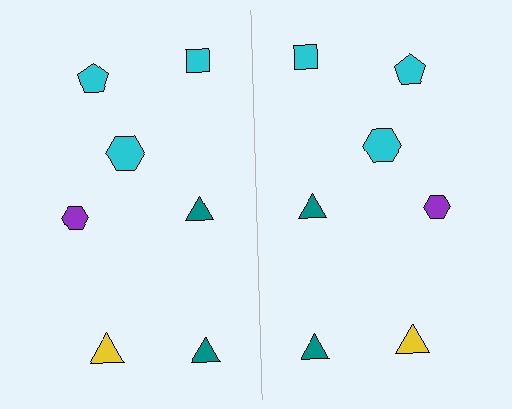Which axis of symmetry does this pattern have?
The pattern has a vertical axis of symmetry running through the center of the image.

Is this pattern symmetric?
Yes, this pattern has bilateral (reflection) symmetry.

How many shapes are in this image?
There are 14 shapes in this image.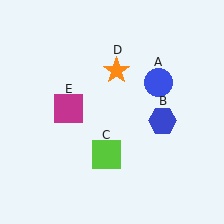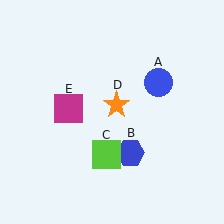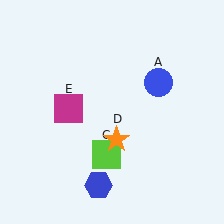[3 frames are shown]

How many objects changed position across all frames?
2 objects changed position: blue hexagon (object B), orange star (object D).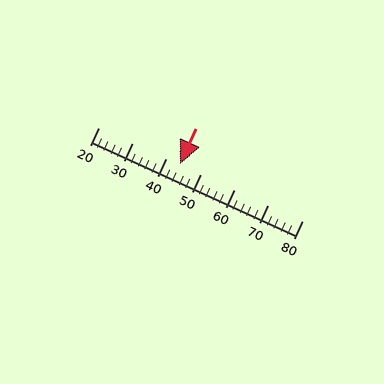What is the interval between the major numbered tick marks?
The major tick marks are spaced 10 units apart.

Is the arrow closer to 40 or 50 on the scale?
The arrow is closer to 40.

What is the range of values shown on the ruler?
The ruler shows values from 20 to 80.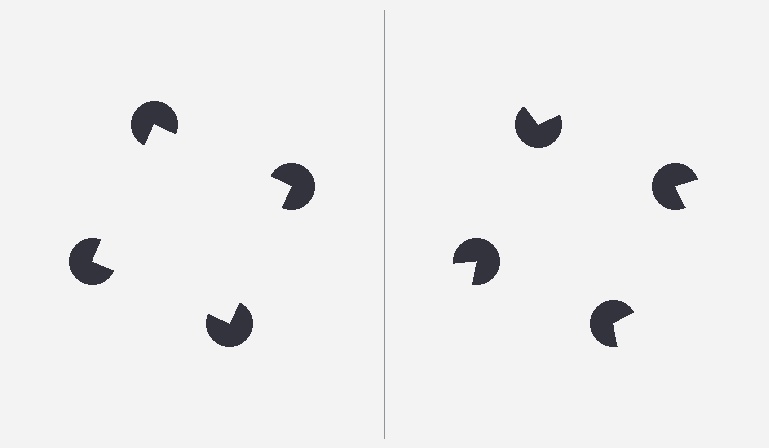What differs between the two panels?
The pac-man discs are positioned identically on both sides; only the wedge orientations differ. On the left they align to a square; on the right they are misaligned.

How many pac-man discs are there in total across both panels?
8 — 4 on each side.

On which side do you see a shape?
An illusory square appears on the left side. On the right side the wedge cuts are rotated, so no coherent shape forms.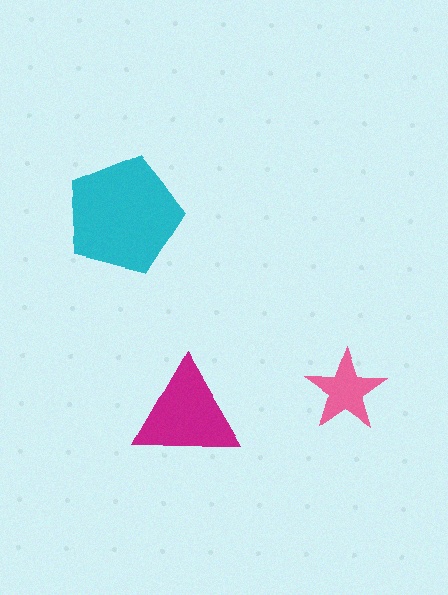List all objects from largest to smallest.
The cyan pentagon, the magenta triangle, the pink star.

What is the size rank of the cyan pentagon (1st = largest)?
1st.